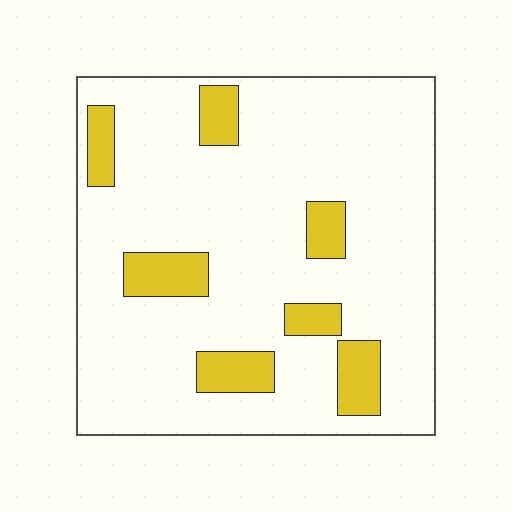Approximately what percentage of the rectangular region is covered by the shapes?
Approximately 15%.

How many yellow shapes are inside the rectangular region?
7.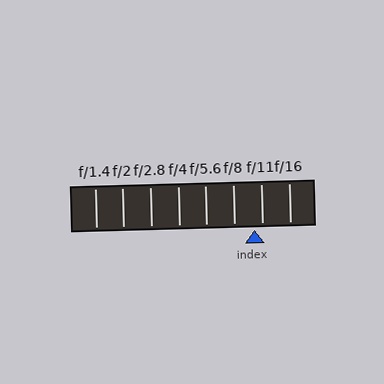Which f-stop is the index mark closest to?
The index mark is closest to f/11.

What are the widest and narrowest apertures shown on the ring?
The widest aperture shown is f/1.4 and the narrowest is f/16.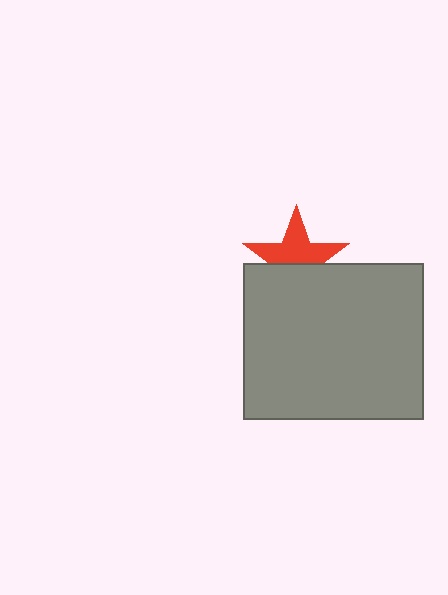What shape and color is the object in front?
The object in front is a gray rectangle.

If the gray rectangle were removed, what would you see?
You would see the complete red star.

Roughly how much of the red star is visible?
About half of it is visible (roughly 57%).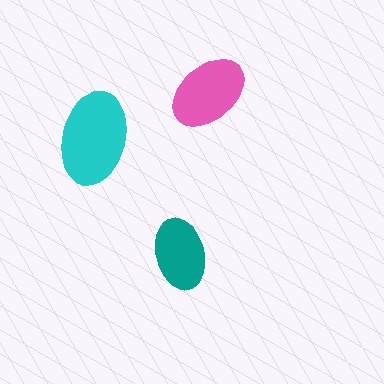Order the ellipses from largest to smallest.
the cyan one, the pink one, the teal one.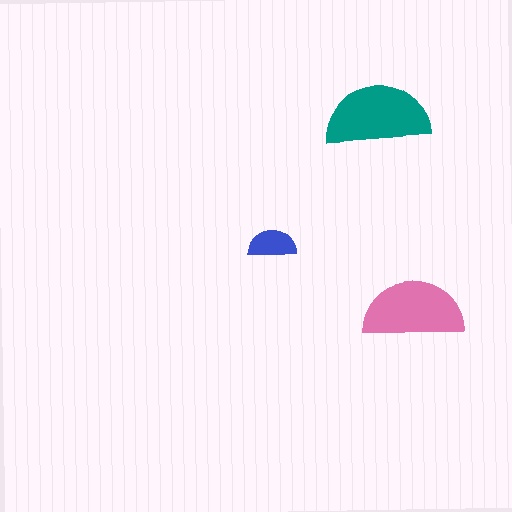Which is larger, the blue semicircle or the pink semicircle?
The pink one.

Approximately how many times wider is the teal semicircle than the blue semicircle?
About 2 times wider.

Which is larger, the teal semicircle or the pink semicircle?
The teal one.